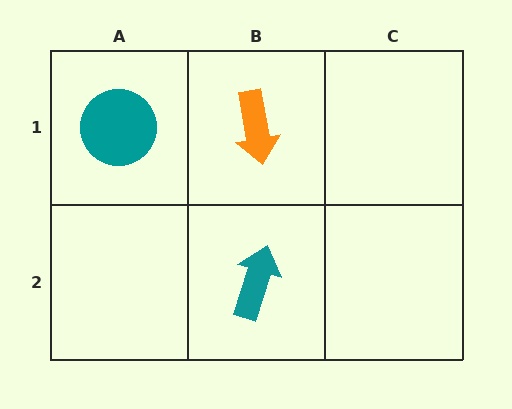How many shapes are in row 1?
2 shapes.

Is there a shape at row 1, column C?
No, that cell is empty.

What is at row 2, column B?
A teal arrow.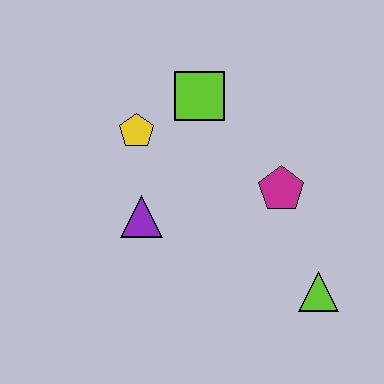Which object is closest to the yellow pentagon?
The lime square is closest to the yellow pentagon.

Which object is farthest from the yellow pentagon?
The lime triangle is farthest from the yellow pentagon.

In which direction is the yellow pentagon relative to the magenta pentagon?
The yellow pentagon is to the left of the magenta pentagon.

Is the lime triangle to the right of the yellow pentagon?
Yes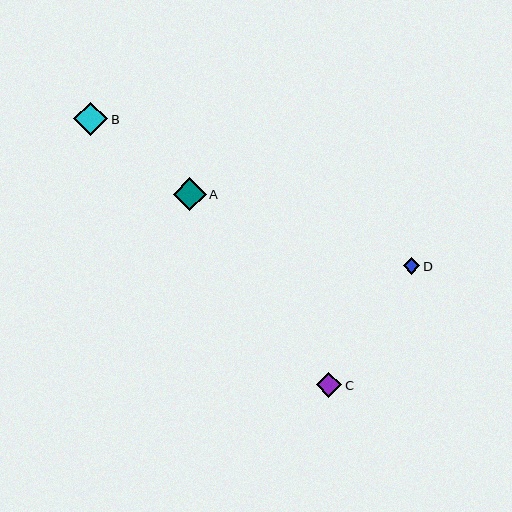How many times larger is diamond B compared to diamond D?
Diamond B is approximately 2.0 times the size of diamond D.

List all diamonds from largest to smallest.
From largest to smallest: B, A, C, D.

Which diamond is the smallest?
Diamond D is the smallest with a size of approximately 17 pixels.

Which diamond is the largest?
Diamond B is the largest with a size of approximately 34 pixels.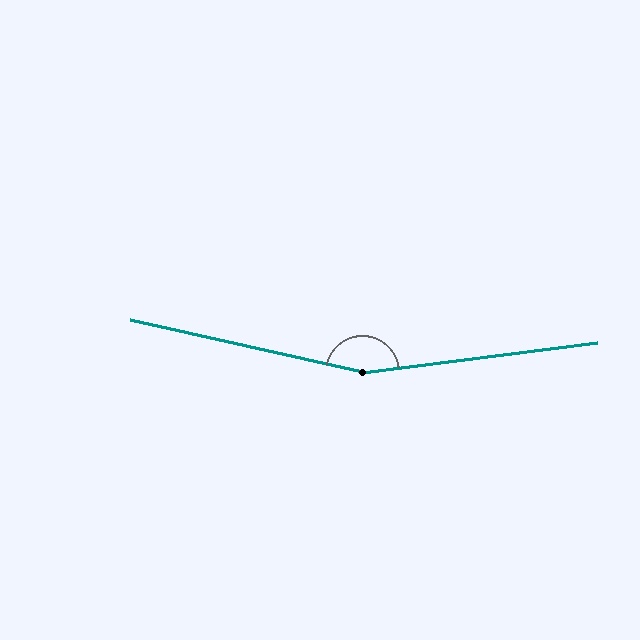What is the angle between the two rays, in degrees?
Approximately 160 degrees.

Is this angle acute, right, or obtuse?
It is obtuse.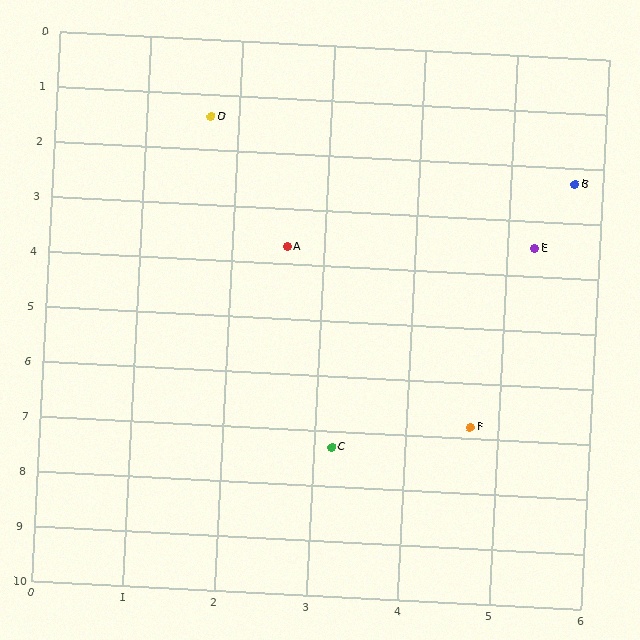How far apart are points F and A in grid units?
Points F and A are about 3.7 grid units apart.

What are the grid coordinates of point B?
Point B is at approximately (5.7, 2.3).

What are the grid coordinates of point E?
Point E is at approximately (5.3, 3.5).